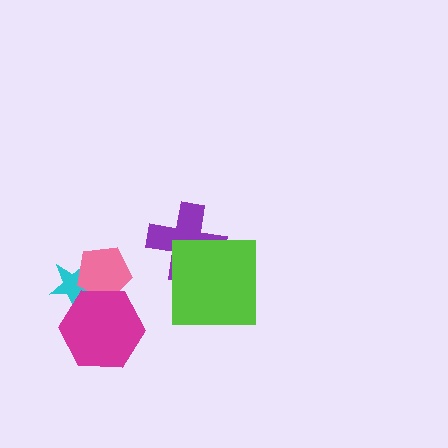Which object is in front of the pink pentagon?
The magenta hexagon is in front of the pink pentagon.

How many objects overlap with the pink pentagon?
2 objects overlap with the pink pentagon.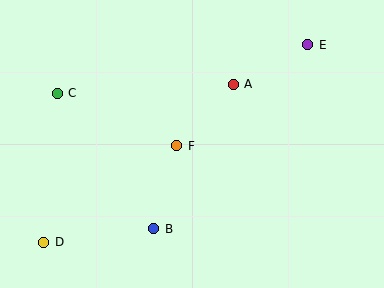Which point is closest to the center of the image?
Point F at (177, 146) is closest to the center.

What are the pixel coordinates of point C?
Point C is at (57, 93).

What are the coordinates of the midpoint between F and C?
The midpoint between F and C is at (117, 120).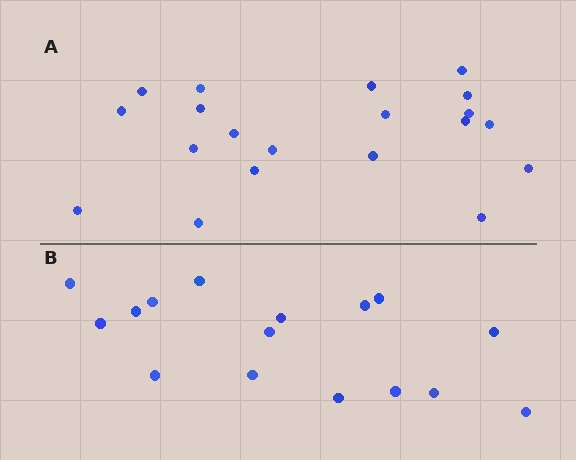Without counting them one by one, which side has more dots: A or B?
Region A (the top region) has more dots.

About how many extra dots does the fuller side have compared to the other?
Region A has about 4 more dots than region B.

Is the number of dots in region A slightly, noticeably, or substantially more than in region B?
Region A has noticeably more, but not dramatically so. The ratio is roughly 1.2 to 1.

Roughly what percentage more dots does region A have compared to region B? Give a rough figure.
About 25% more.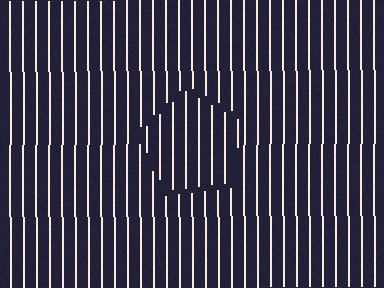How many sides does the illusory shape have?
5 sides — the line-ends trace a pentagon.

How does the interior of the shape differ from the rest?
The interior of the shape contains the same grating, shifted by half a period — the contour is defined by the phase discontinuity where line-ends from the inner and outer gratings abut.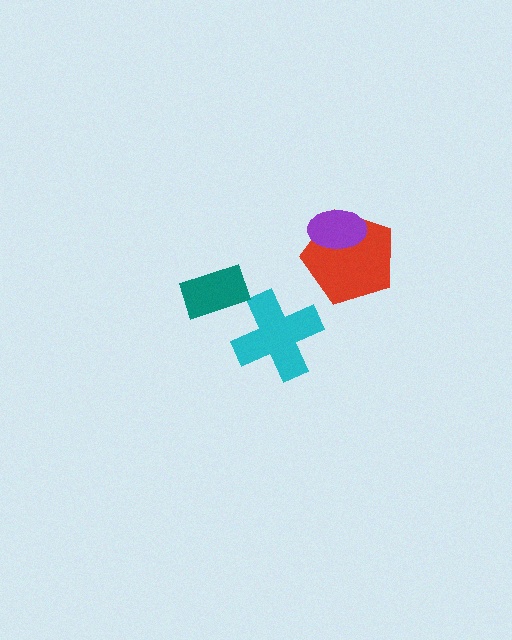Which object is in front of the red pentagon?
The purple ellipse is in front of the red pentagon.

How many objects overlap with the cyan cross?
0 objects overlap with the cyan cross.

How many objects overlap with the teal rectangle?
0 objects overlap with the teal rectangle.